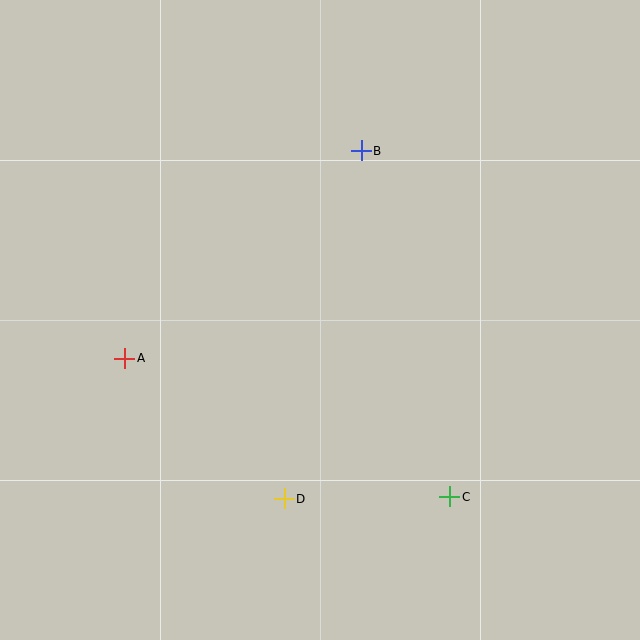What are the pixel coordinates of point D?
Point D is at (284, 499).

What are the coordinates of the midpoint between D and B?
The midpoint between D and B is at (323, 325).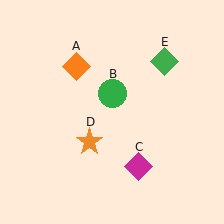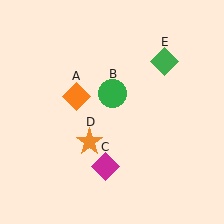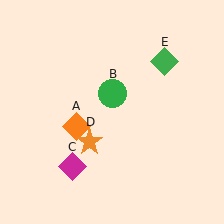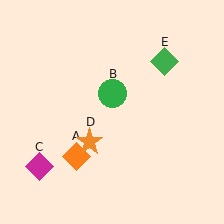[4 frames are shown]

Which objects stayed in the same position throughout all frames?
Green circle (object B) and orange star (object D) and green diamond (object E) remained stationary.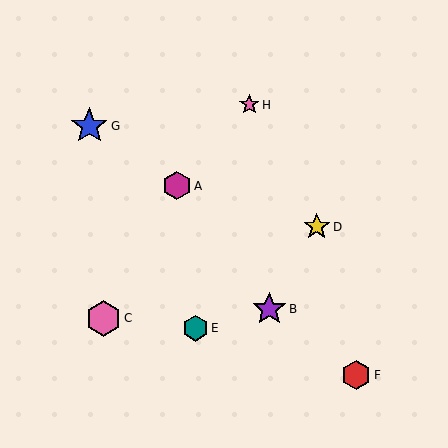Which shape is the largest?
The blue star (labeled G) is the largest.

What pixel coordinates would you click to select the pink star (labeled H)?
Click at (249, 105) to select the pink star H.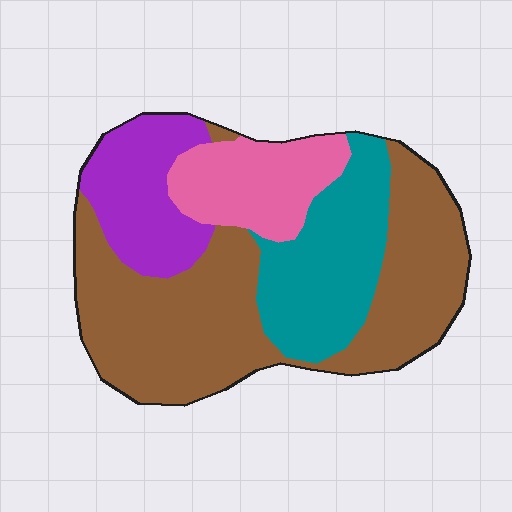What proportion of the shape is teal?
Teal covers about 20% of the shape.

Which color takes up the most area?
Brown, at roughly 50%.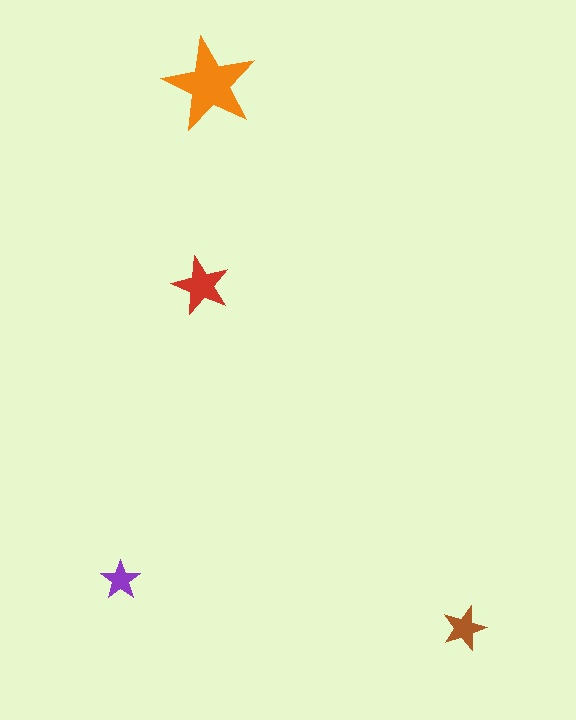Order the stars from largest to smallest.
the orange one, the red one, the brown one, the purple one.